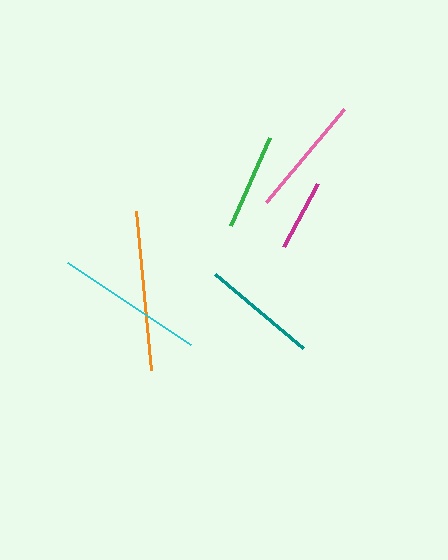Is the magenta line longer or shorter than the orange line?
The orange line is longer than the magenta line.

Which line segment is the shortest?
The magenta line is the shortest at approximately 72 pixels.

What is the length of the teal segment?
The teal segment is approximately 115 pixels long.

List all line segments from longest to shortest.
From longest to shortest: orange, cyan, pink, teal, green, magenta.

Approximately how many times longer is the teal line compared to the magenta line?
The teal line is approximately 1.6 times the length of the magenta line.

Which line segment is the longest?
The orange line is the longest at approximately 161 pixels.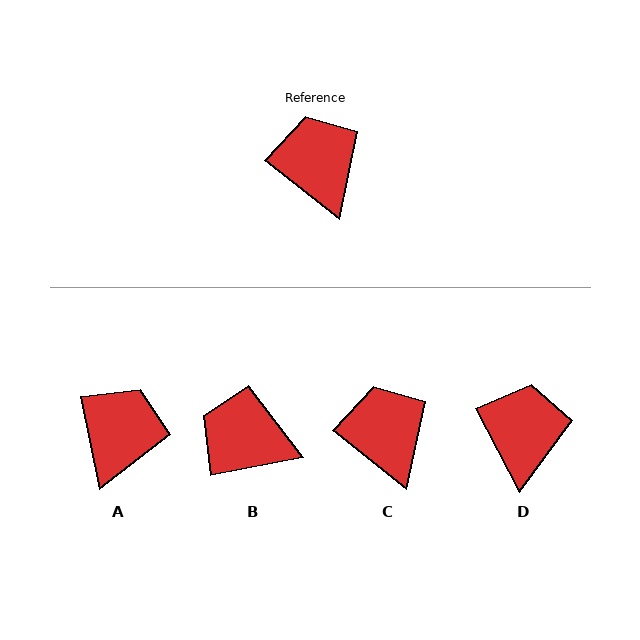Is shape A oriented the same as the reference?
No, it is off by about 41 degrees.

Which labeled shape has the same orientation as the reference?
C.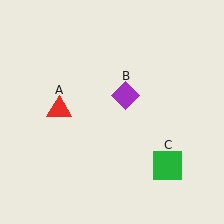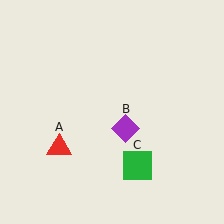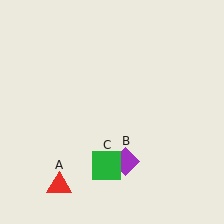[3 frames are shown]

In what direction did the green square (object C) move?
The green square (object C) moved left.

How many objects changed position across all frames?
3 objects changed position: red triangle (object A), purple diamond (object B), green square (object C).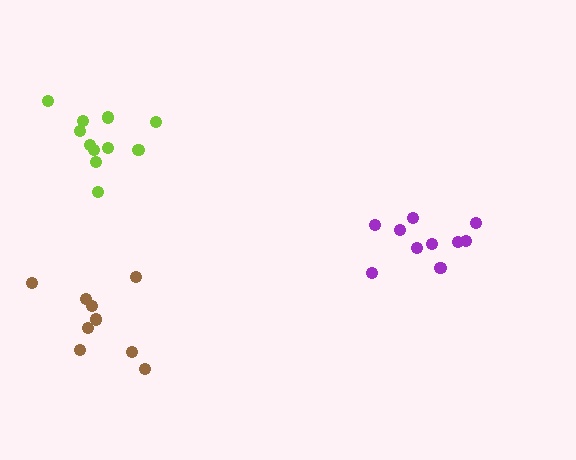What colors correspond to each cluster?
The clusters are colored: purple, brown, lime.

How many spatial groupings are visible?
There are 3 spatial groupings.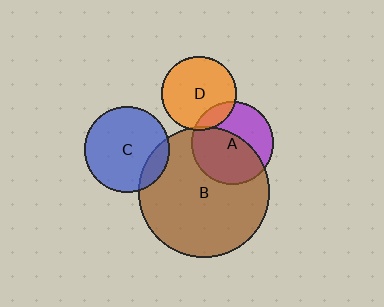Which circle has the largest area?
Circle B (brown).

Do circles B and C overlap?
Yes.